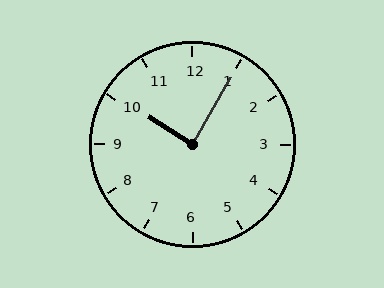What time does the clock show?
10:05.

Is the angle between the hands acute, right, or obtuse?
It is right.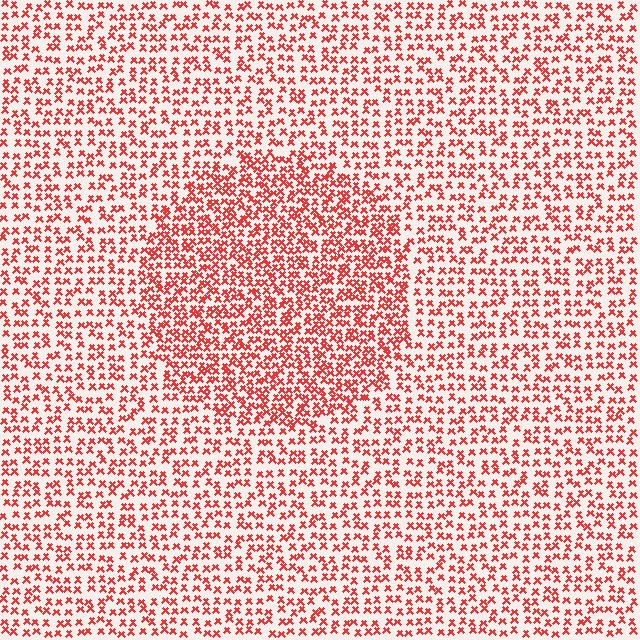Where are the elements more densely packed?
The elements are more densely packed inside the circle boundary.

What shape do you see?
I see a circle.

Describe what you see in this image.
The image contains small red elements arranged at two different densities. A circle-shaped region is visible where the elements are more densely packed than the surrounding area.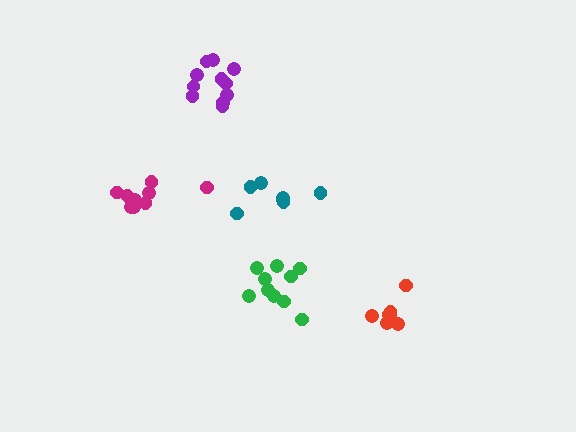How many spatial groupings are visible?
There are 5 spatial groupings.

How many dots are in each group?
Group 1: 7 dots, Group 2: 9 dots, Group 3: 10 dots, Group 4: 11 dots, Group 5: 7 dots (44 total).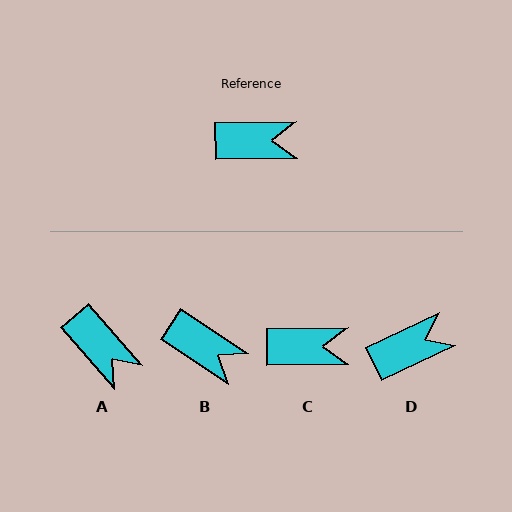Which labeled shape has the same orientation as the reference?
C.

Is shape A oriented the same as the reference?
No, it is off by about 50 degrees.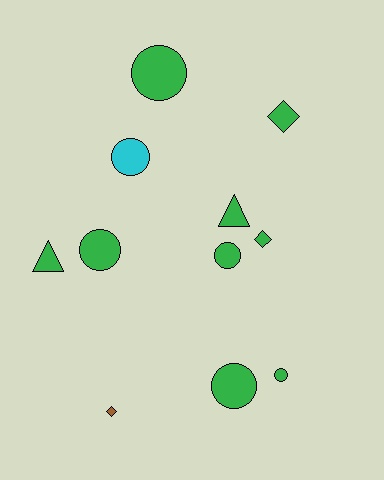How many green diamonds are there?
There are 2 green diamonds.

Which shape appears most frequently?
Circle, with 6 objects.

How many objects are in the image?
There are 11 objects.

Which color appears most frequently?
Green, with 9 objects.